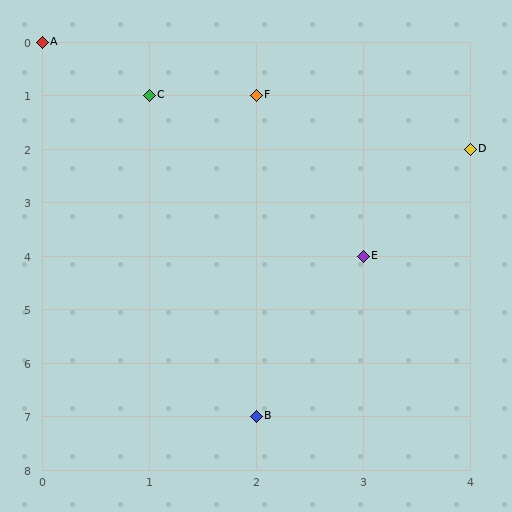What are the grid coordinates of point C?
Point C is at grid coordinates (1, 1).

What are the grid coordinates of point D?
Point D is at grid coordinates (4, 2).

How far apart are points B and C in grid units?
Points B and C are 1 column and 6 rows apart (about 6.1 grid units diagonally).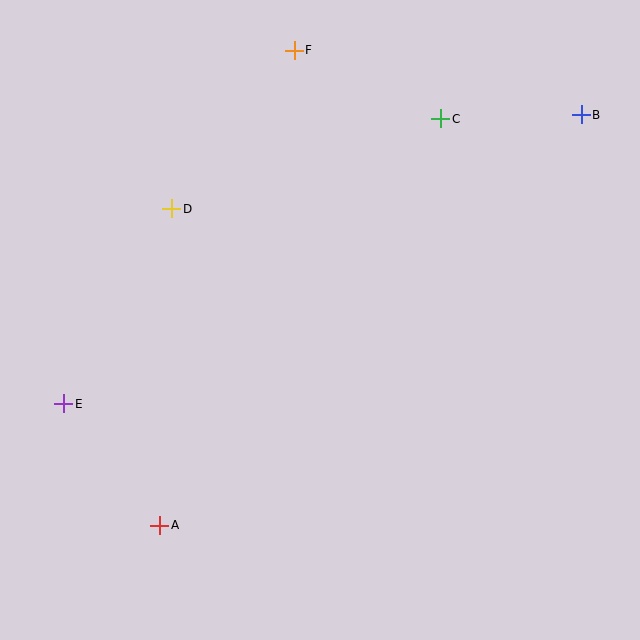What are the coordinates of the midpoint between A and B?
The midpoint between A and B is at (371, 320).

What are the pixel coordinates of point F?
Point F is at (294, 50).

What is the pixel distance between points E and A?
The distance between E and A is 155 pixels.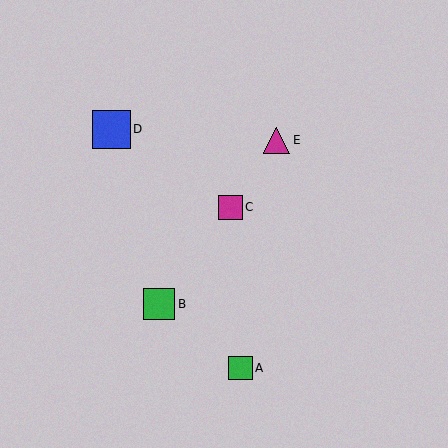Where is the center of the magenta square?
The center of the magenta square is at (230, 207).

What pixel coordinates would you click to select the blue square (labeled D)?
Click at (111, 129) to select the blue square D.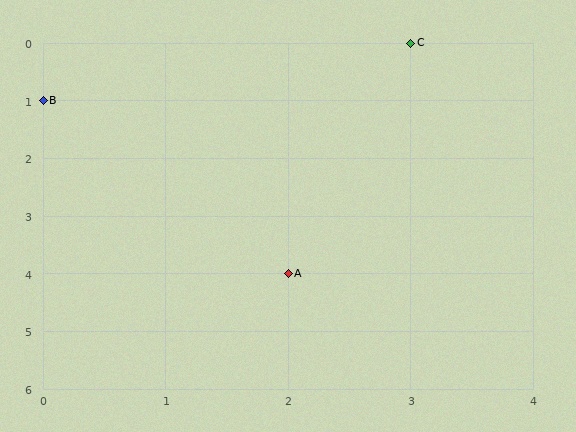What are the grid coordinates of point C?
Point C is at grid coordinates (3, 0).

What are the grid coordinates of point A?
Point A is at grid coordinates (2, 4).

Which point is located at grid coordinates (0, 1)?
Point B is at (0, 1).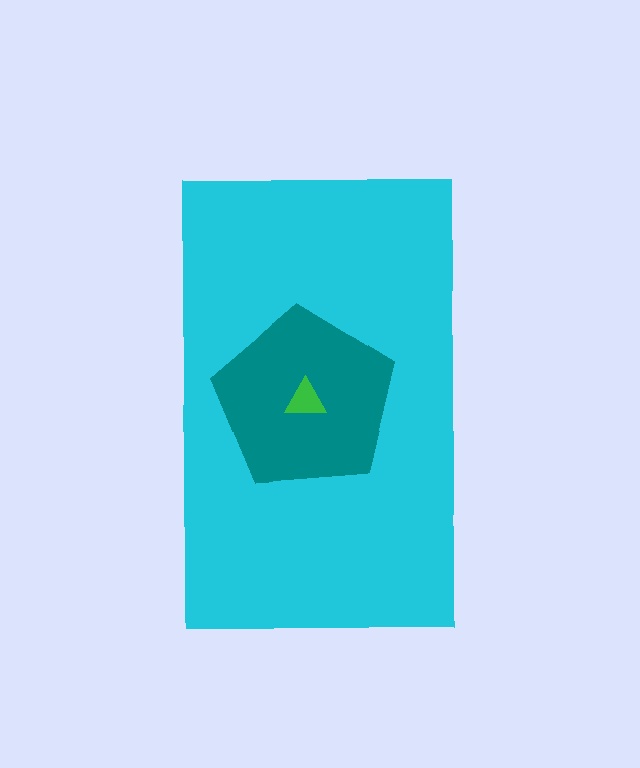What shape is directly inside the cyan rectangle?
The teal pentagon.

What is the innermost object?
The green triangle.